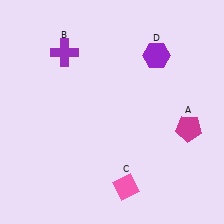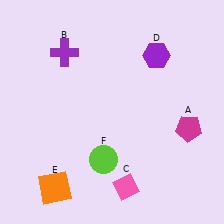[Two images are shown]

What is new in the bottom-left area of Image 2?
A lime circle (F) was added in the bottom-left area of Image 2.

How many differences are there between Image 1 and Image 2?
There are 2 differences between the two images.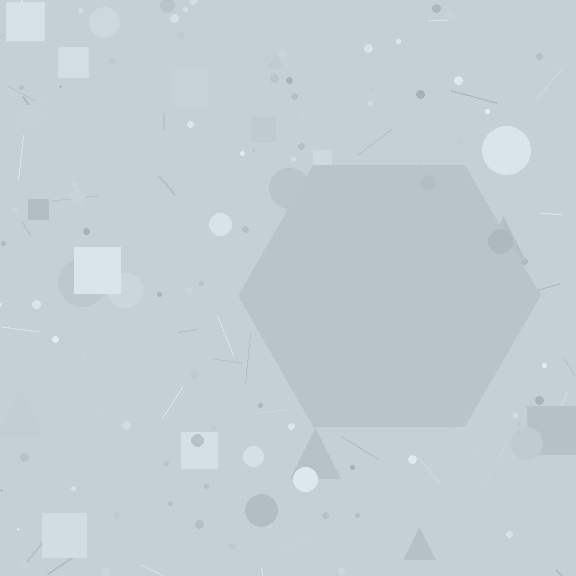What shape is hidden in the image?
A hexagon is hidden in the image.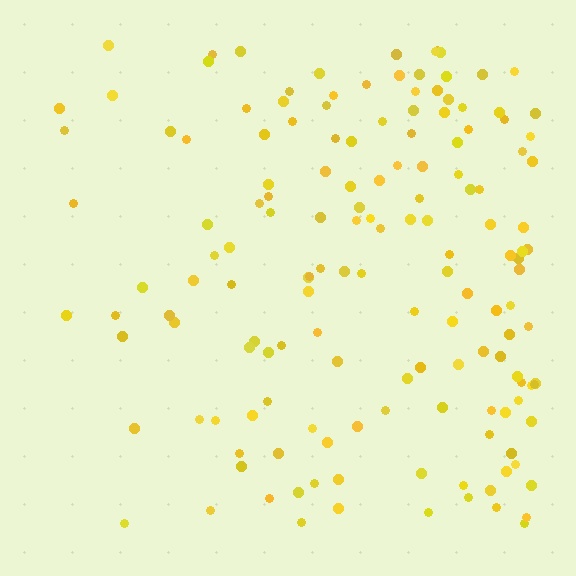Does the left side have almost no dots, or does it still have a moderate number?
Still a moderate number, just noticeably fewer than the right.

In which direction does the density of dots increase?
From left to right, with the right side densest.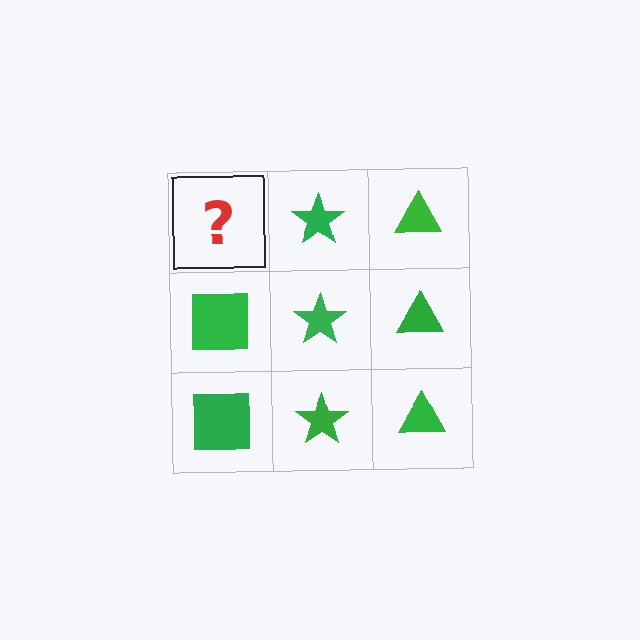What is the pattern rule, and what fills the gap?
The rule is that each column has a consistent shape. The gap should be filled with a green square.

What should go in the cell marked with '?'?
The missing cell should contain a green square.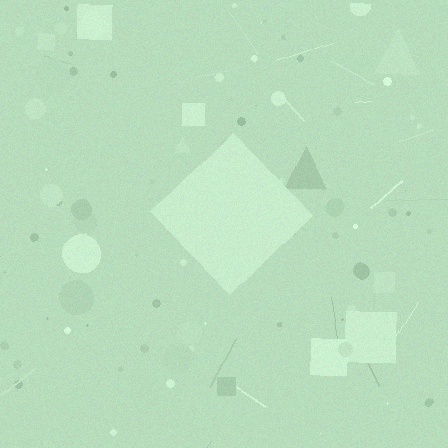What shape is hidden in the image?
A diamond is hidden in the image.